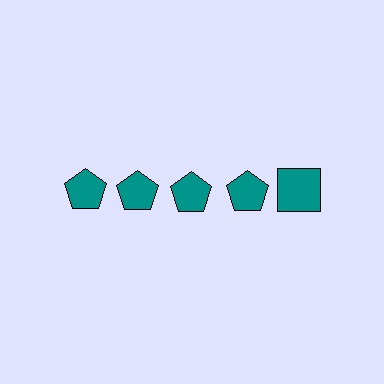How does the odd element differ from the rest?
It has a different shape: square instead of pentagon.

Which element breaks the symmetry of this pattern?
The teal square in the top row, rightmost column breaks the symmetry. All other shapes are teal pentagons.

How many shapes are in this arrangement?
There are 5 shapes arranged in a grid pattern.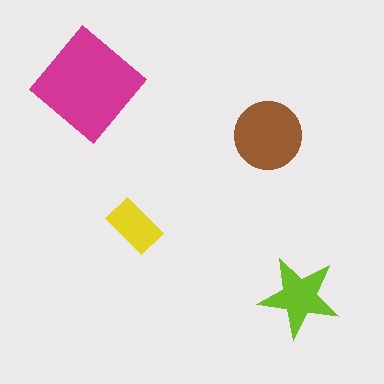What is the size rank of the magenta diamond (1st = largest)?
1st.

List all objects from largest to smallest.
The magenta diamond, the brown circle, the lime star, the yellow rectangle.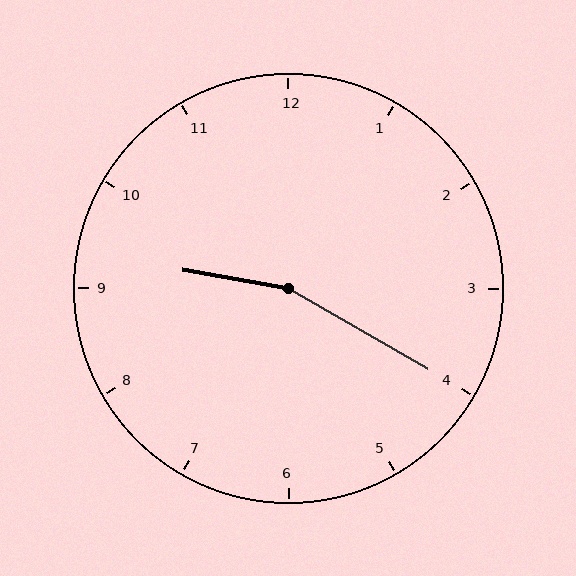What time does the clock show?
9:20.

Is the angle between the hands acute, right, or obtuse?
It is obtuse.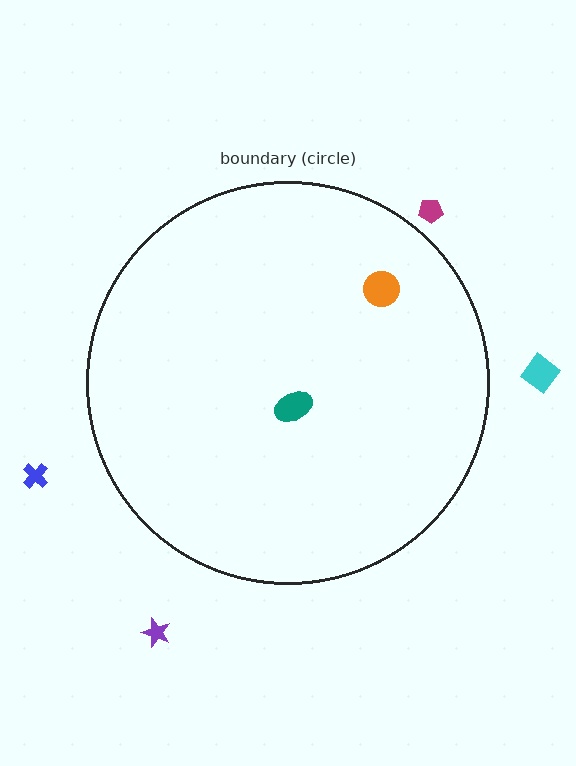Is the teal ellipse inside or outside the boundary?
Inside.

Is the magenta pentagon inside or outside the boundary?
Outside.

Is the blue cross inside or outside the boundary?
Outside.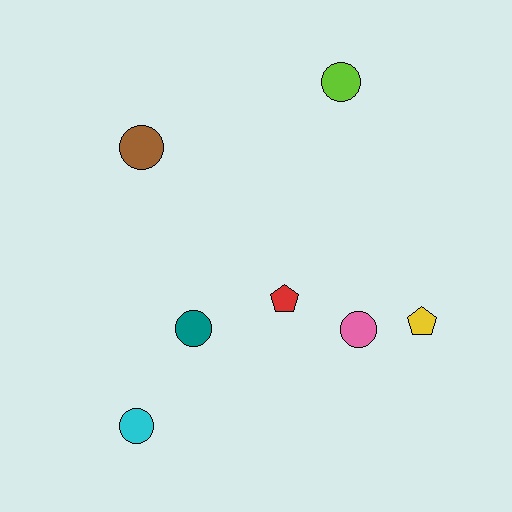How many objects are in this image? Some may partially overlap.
There are 7 objects.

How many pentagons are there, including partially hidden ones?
There are 2 pentagons.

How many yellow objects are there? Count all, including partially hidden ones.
There is 1 yellow object.